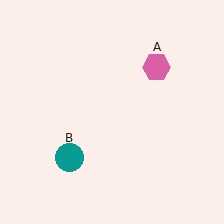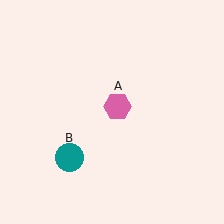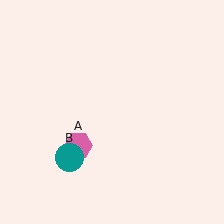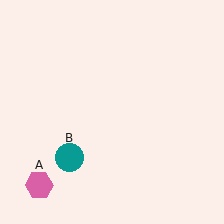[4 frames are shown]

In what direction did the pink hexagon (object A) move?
The pink hexagon (object A) moved down and to the left.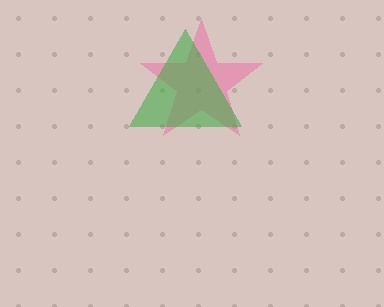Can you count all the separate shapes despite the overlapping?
Yes, there are 2 separate shapes.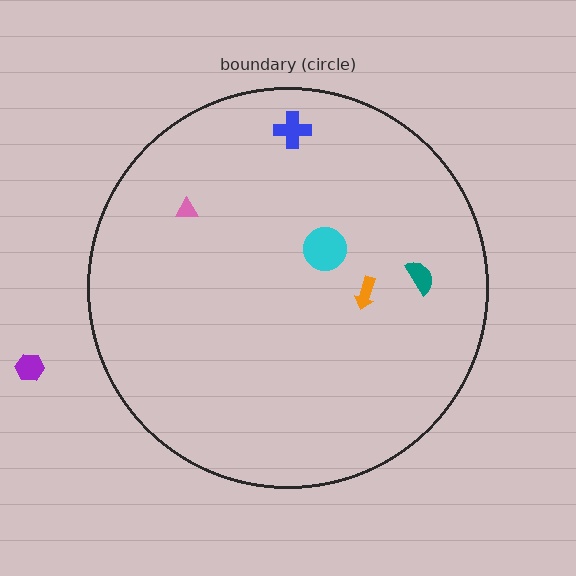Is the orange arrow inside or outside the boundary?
Inside.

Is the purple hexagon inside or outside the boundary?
Outside.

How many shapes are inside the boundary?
5 inside, 1 outside.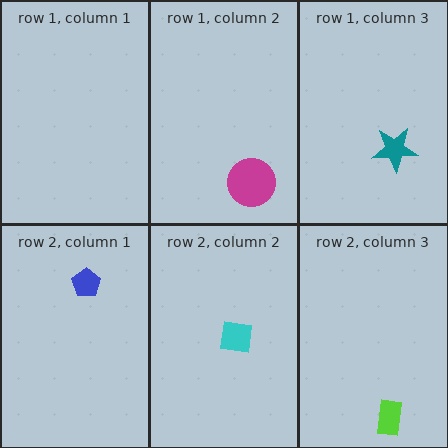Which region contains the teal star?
The row 1, column 3 region.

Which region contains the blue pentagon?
The row 2, column 1 region.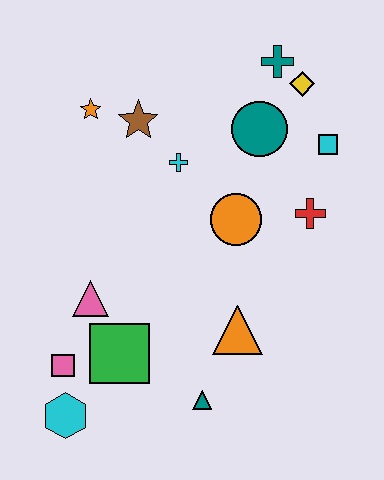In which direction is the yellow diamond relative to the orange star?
The yellow diamond is to the right of the orange star.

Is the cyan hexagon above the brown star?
No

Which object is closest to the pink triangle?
The green square is closest to the pink triangle.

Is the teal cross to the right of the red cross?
No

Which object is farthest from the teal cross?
The cyan hexagon is farthest from the teal cross.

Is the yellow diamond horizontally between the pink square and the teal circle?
No